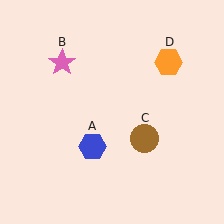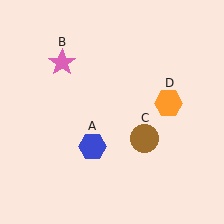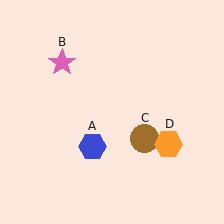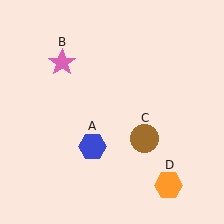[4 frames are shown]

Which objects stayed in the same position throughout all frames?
Blue hexagon (object A) and pink star (object B) and brown circle (object C) remained stationary.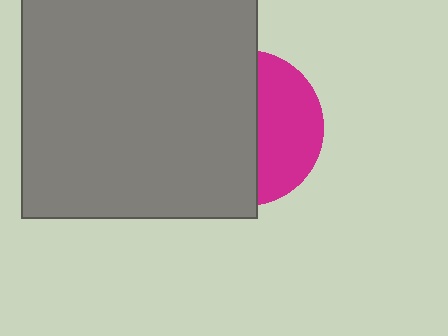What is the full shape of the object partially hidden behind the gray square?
The partially hidden object is a magenta circle.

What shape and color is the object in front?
The object in front is a gray square.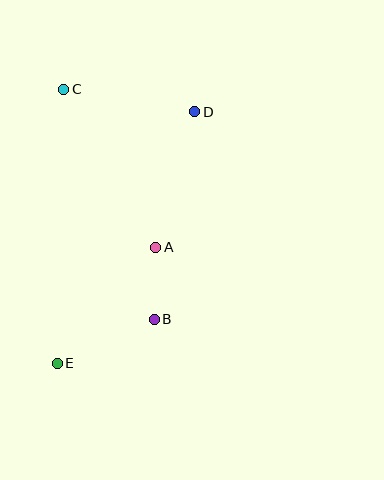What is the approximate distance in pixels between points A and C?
The distance between A and C is approximately 183 pixels.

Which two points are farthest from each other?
Points D and E are farthest from each other.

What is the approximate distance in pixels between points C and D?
The distance between C and D is approximately 133 pixels.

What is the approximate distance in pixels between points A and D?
The distance between A and D is approximately 141 pixels.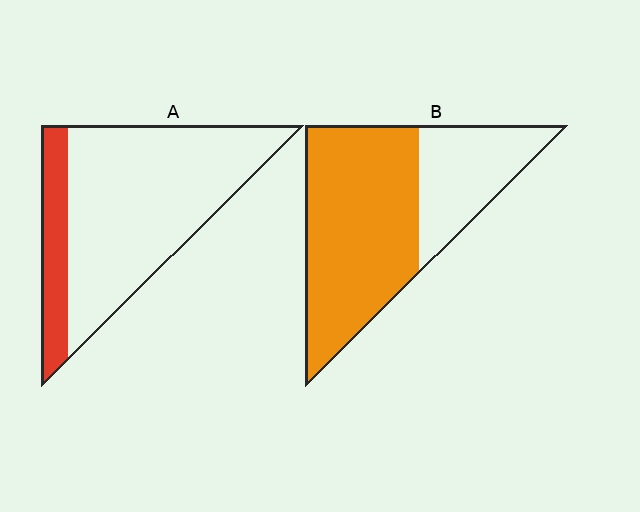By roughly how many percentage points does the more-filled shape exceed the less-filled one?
By roughly 50 percentage points (B over A).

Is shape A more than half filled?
No.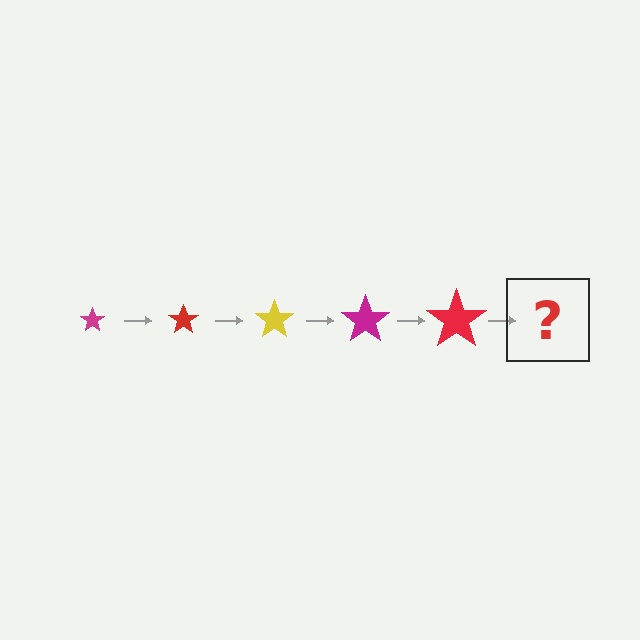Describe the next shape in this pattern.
It should be a yellow star, larger than the previous one.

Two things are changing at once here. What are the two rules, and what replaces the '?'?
The two rules are that the star grows larger each step and the color cycles through magenta, red, and yellow. The '?' should be a yellow star, larger than the previous one.